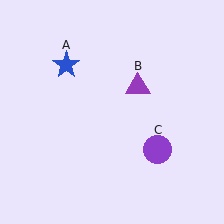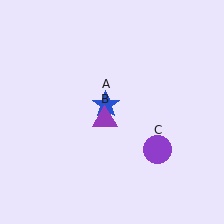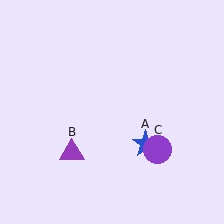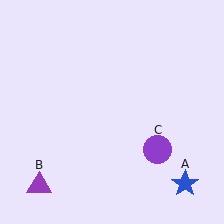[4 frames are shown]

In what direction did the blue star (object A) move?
The blue star (object A) moved down and to the right.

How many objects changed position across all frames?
2 objects changed position: blue star (object A), purple triangle (object B).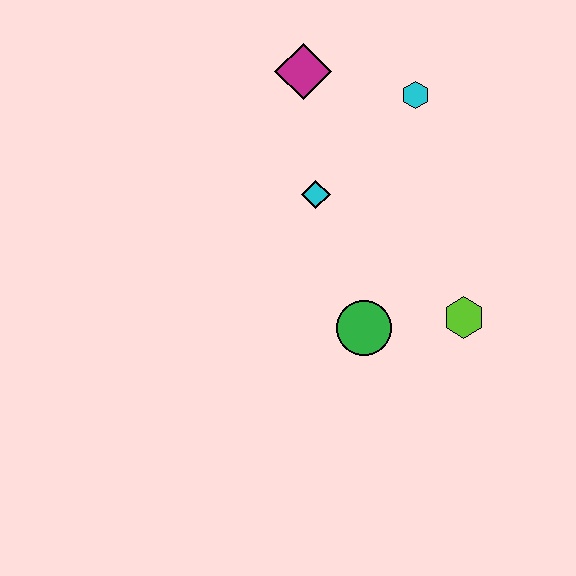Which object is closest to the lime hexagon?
The green circle is closest to the lime hexagon.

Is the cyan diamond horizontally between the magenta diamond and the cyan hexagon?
Yes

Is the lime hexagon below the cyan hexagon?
Yes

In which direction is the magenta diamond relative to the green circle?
The magenta diamond is above the green circle.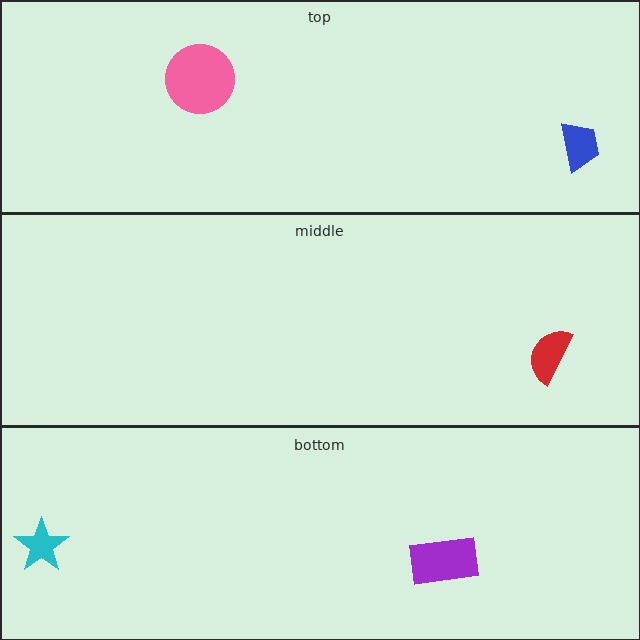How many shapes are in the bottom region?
2.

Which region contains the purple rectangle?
The bottom region.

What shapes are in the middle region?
The red semicircle.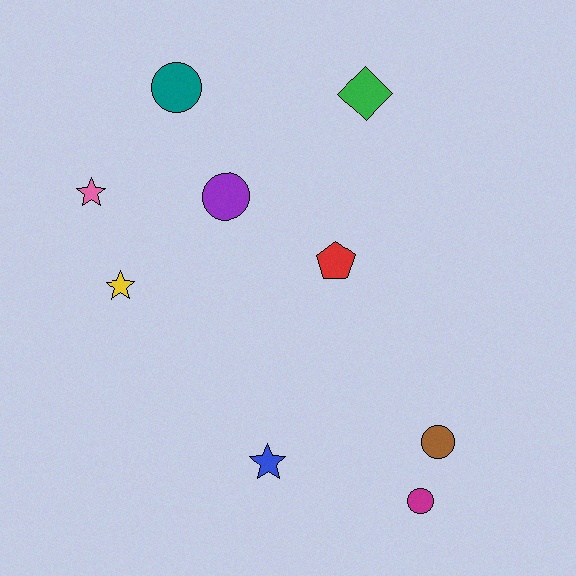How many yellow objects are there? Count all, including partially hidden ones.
There is 1 yellow object.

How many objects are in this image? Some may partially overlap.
There are 9 objects.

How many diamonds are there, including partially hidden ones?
There is 1 diamond.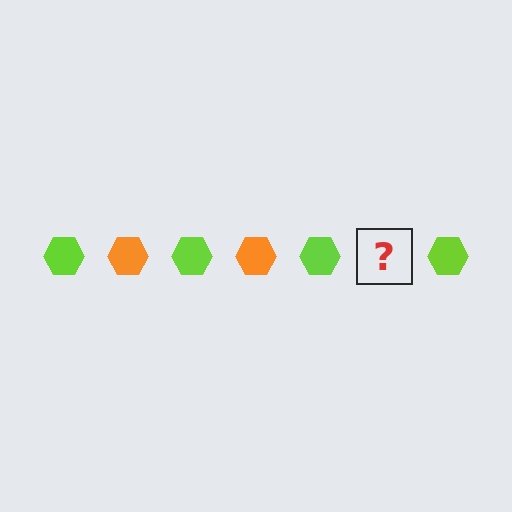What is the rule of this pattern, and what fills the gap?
The rule is that the pattern cycles through lime, orange hexagons. The gap should be filled with an orange hexagon.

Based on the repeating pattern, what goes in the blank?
The blank should be an orange hexagon.